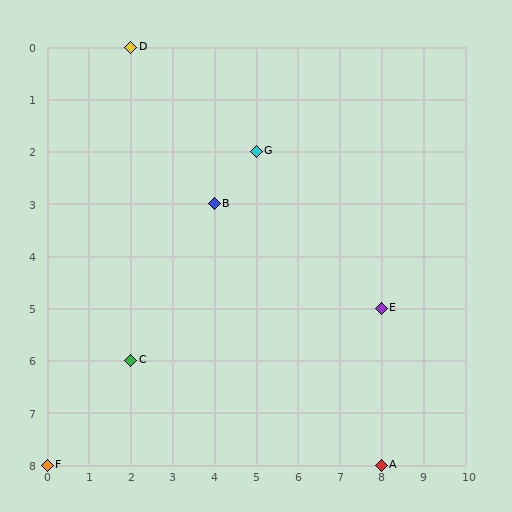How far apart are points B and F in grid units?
Points B and F are 4 columns and 5 rows apart (about 6.4 grid units diagonally).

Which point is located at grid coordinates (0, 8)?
Point F is at (0, 8).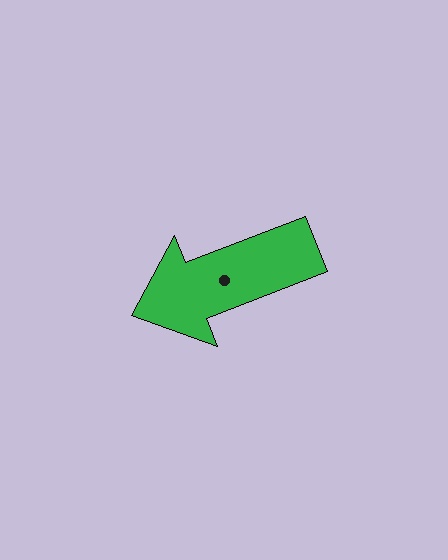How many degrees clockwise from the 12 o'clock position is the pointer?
Approximately 249 degrees.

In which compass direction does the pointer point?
West.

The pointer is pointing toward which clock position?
Roughly 8 o'clock.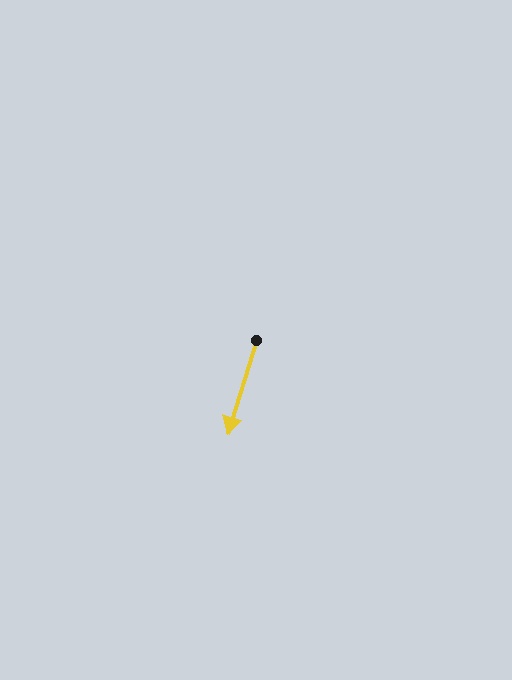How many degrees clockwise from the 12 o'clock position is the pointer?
Approximately 197 degrees.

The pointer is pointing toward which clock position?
Roughly 7 o'clock.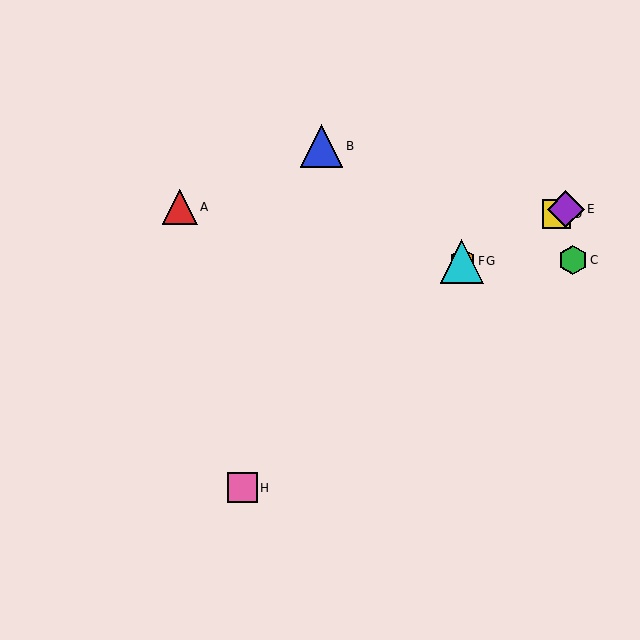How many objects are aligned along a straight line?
4 objects (D, E, F, G) are aligned along a straight line.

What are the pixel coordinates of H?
Object H is at (242, 488).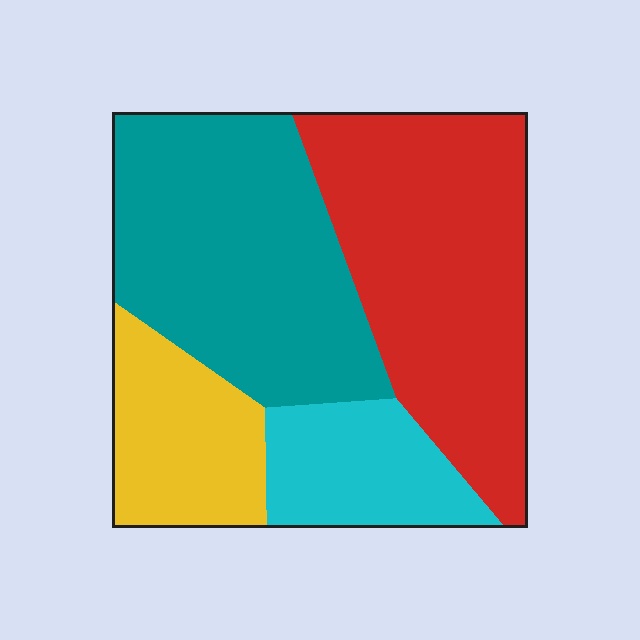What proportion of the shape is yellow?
Yellow takes up about one sixth (1/6) of the shape.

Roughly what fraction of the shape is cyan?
Cyan takes up about one eighth (1/8) of the shape.